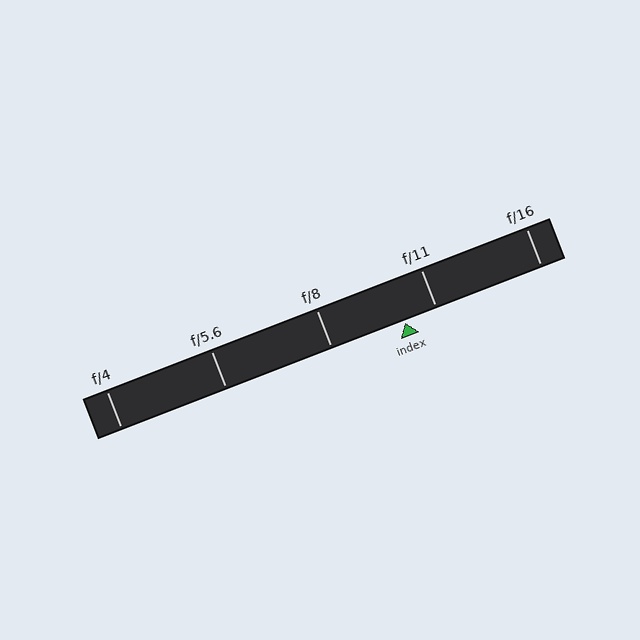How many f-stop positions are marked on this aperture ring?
There are 5 f-stop positions marked.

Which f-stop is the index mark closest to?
The index mark is closest to f/11.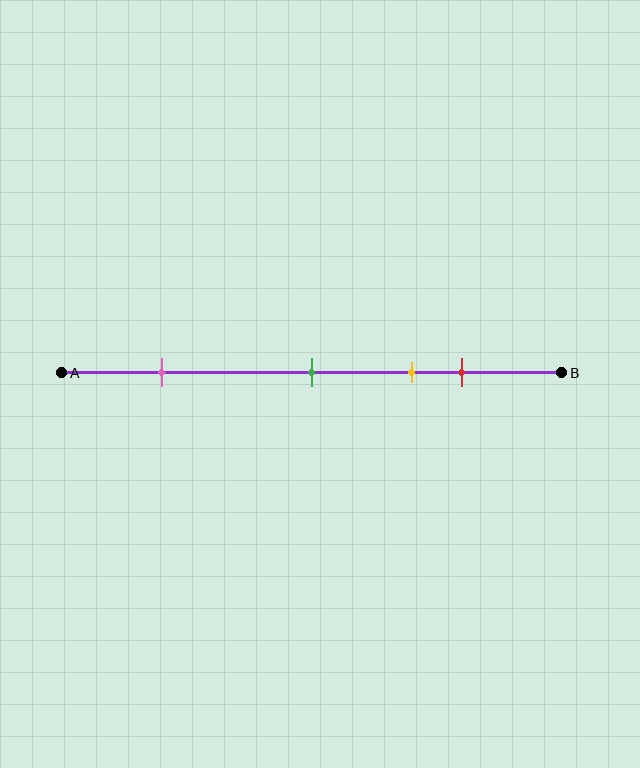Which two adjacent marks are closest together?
The yellow and red marks are the closest adjacent pair.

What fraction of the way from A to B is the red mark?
The red mark is approximately 80% (0.8) of the way from A to B.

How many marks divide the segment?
There are 4 marks dividing the segment.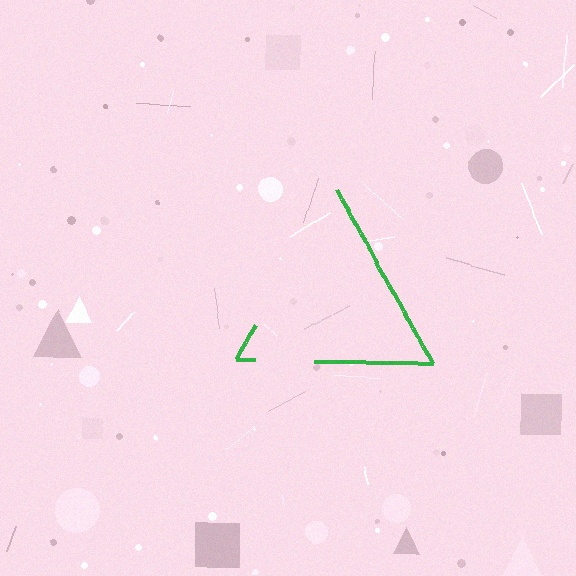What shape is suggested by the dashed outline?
The dashed outline suggests a triangle.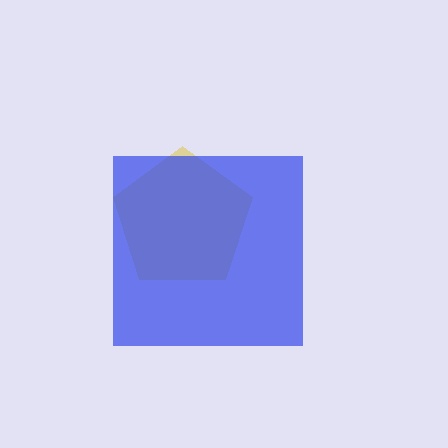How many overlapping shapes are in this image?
There are 2 overlapping shapes in the image.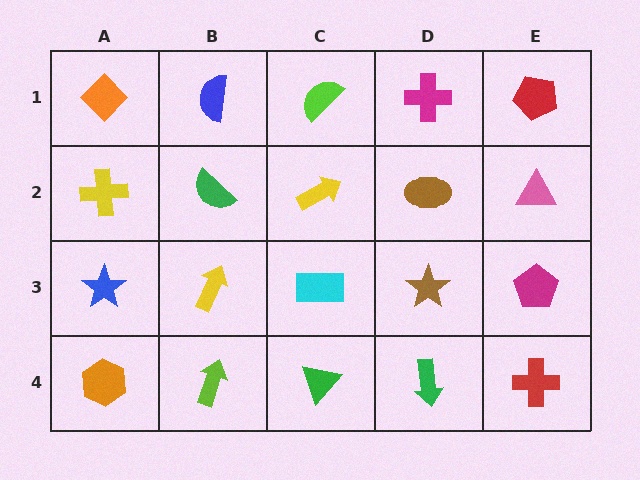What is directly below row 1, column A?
A yellow cross.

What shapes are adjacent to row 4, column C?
A cyan rectangle (row 3, column C), a lime arrow (row 4, column B), a green arrow (row 4, column D).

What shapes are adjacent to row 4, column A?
A blue star (row 3, column A), a lime arrow (row 4, column B).